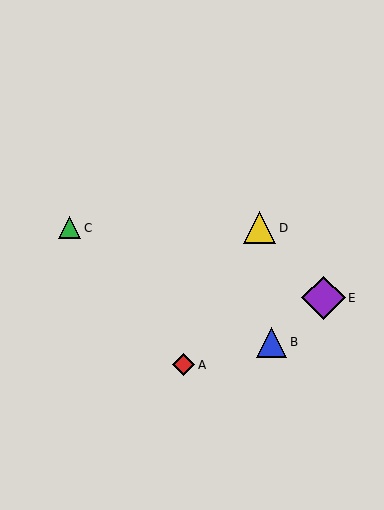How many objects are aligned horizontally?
2 objects (C, D) are aligned horizontally.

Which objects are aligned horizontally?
Objects C, D are aligned horizontally.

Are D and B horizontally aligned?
No, D is at y≈228 and B is at y≈342.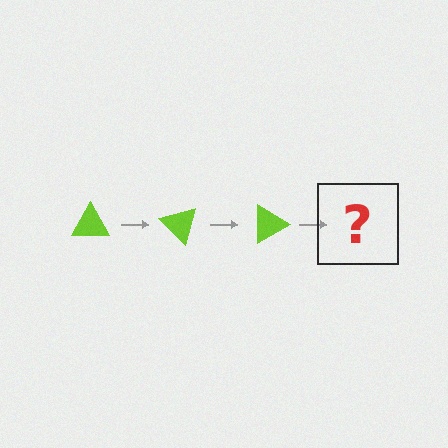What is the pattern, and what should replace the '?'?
The pattern is that the triangle rotates 45 degrees each step. The '?' should be a lime triangle rotated 135 degrees.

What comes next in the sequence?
The next element should be a lime triangle rotated 135 degrees.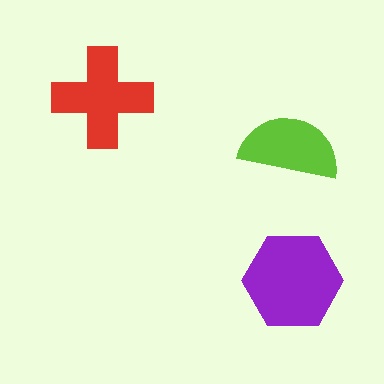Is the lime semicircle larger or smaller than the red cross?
Smaller.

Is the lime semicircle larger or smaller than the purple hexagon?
Smaller.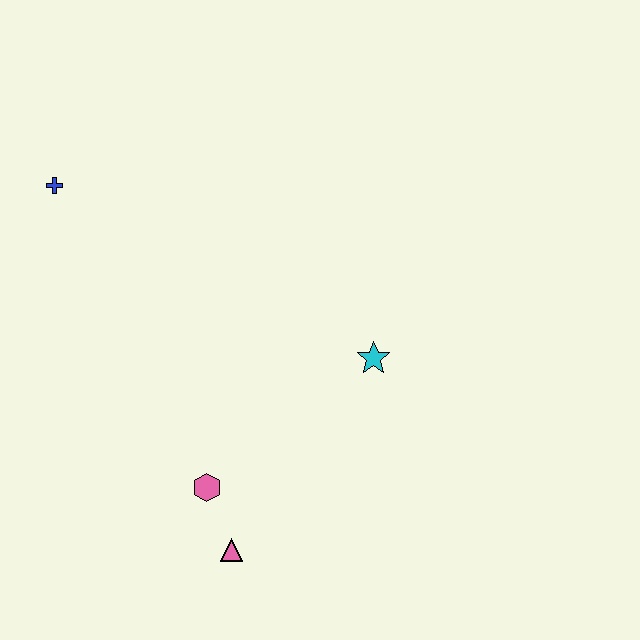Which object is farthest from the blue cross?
The pink triangle is farthest from the blue cross.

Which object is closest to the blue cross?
The pink hexagon is closest to the blue cross.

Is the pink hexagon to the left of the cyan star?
Yes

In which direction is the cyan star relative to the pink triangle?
The cyan star is above the pink triangle.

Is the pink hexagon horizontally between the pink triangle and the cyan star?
No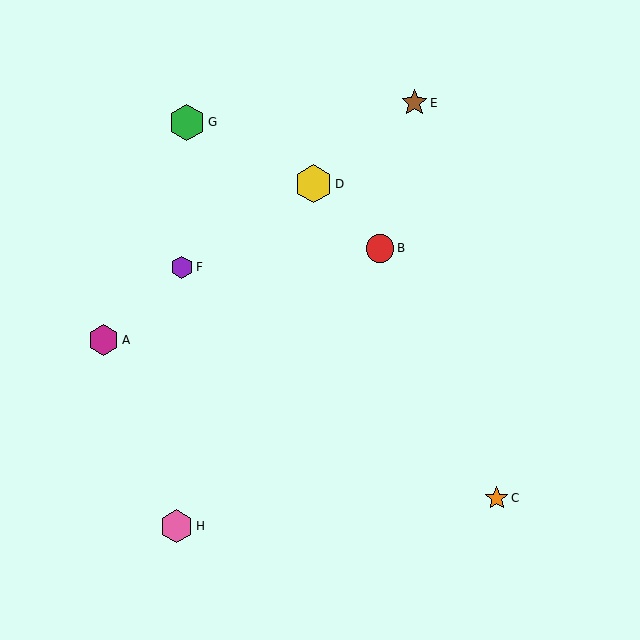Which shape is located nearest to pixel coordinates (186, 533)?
The pink hexagon (labeled H) at (176, 526) is nearest to that location.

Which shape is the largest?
The yellow hexagon (labeled D) is the largest.